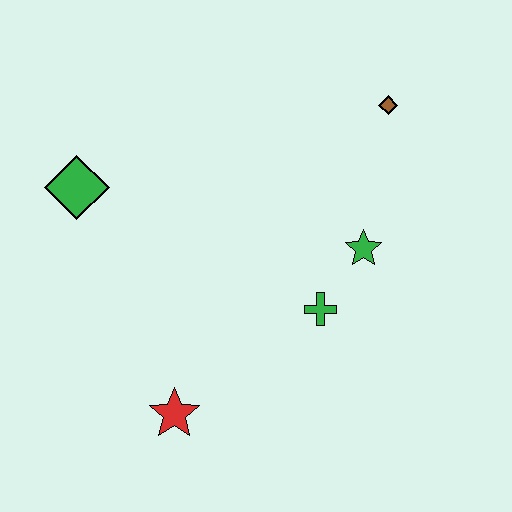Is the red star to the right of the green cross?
No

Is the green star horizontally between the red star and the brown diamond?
Yes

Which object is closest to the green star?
The green cross is closest to the green star.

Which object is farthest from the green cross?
The green diamond is farthest from the green cross.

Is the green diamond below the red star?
No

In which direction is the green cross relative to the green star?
The green cross is below the green star.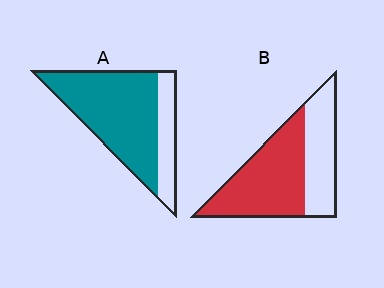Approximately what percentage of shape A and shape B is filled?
A is approximately 75% and B is approximately 60%.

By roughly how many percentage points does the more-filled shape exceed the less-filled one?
By roughly 15 percentage points (A over B).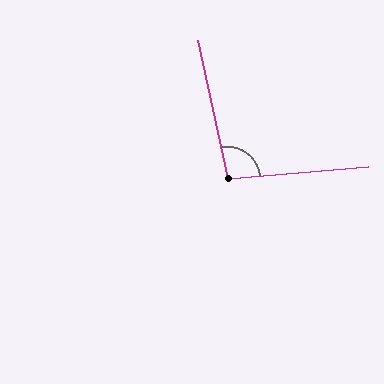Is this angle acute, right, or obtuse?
It is obtuse.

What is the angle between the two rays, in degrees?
Approximately 97 degrees.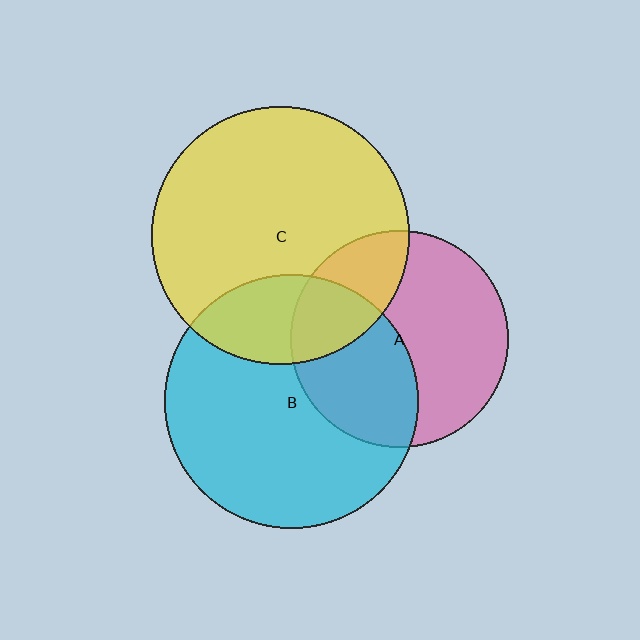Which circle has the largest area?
Circle C (yellow).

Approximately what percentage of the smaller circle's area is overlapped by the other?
Approximately 25%.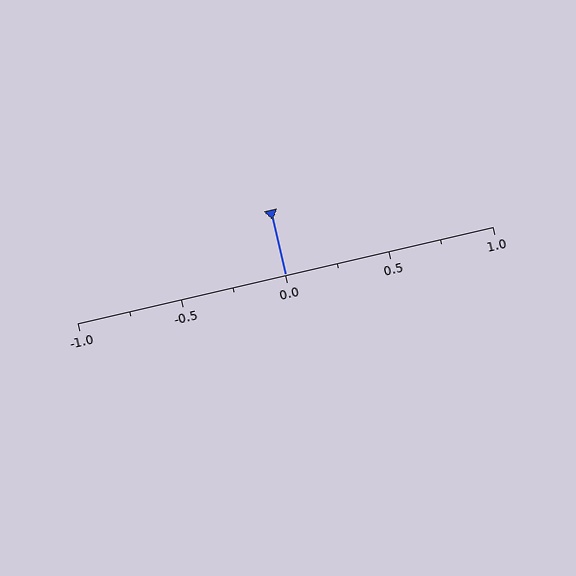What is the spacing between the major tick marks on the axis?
The major ticks are spaced 0.5 apart.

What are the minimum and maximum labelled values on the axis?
The axis runs from -1.0 to 1.0.